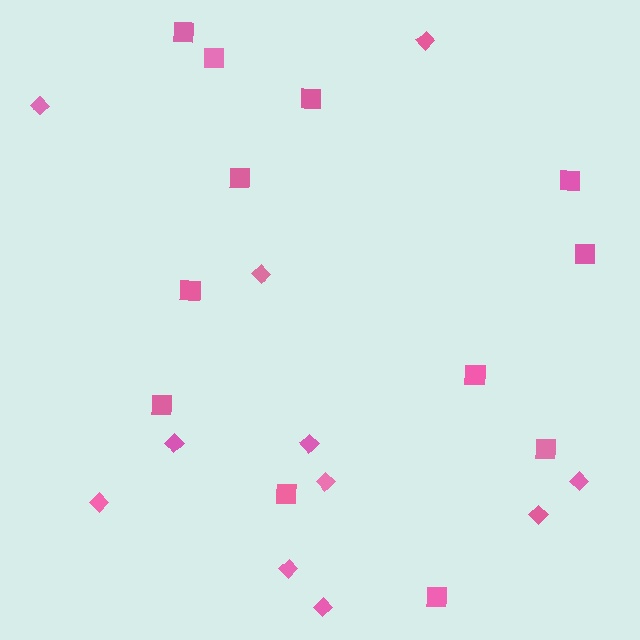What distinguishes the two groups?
There are 2 groups: one group of diamonds (11) and one group of squares (12).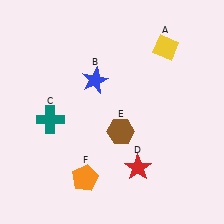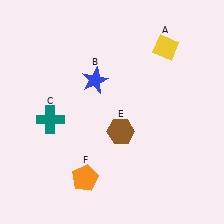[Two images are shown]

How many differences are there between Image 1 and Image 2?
There is 1 difference between the two images.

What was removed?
The red star (D) was removed in Image 2.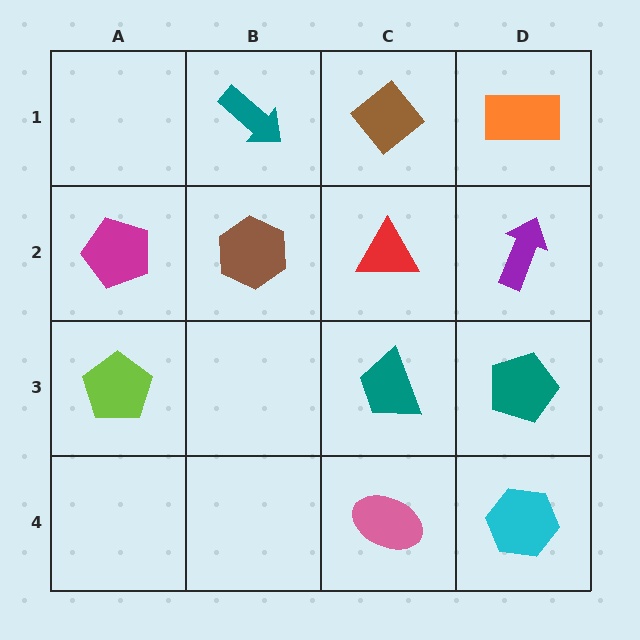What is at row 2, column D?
A purple arrow.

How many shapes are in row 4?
2 shapes.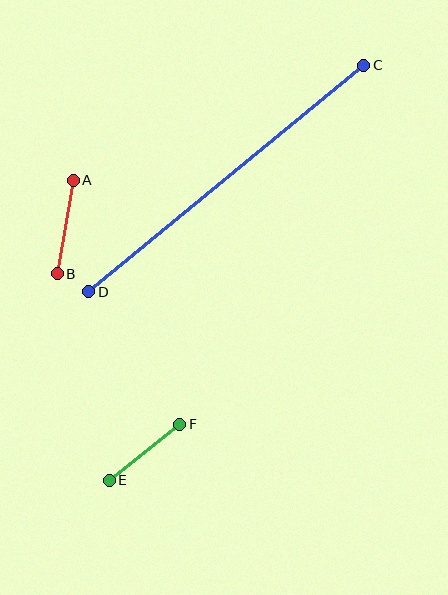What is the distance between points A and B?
The distance is approximately 95 pixels.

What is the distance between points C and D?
The distance is approximately 356 pixels.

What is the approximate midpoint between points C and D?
The midpoint is at approximately (226, 179) pixels.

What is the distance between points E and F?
The distance is approximately 90 pixels.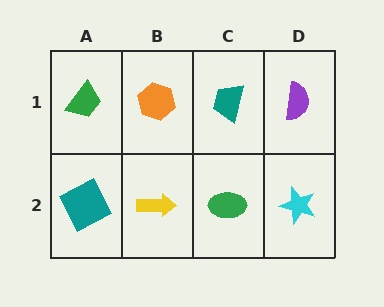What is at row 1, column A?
A green trapezoid.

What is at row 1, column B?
An orange hexagon.